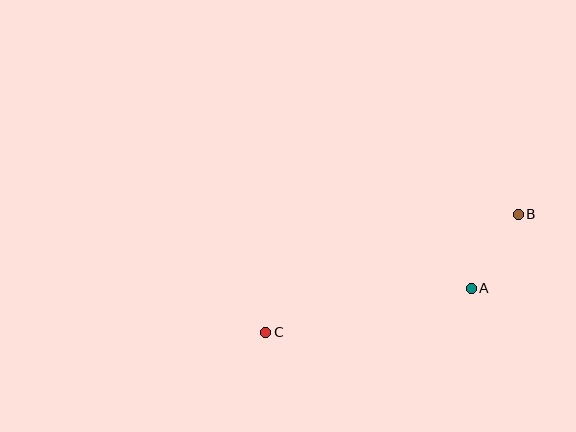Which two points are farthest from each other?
Points B and C are farthest from each other.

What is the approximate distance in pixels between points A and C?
The distance between A and C is approximately 210 pixels.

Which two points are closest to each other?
Points A and B are closest to each other.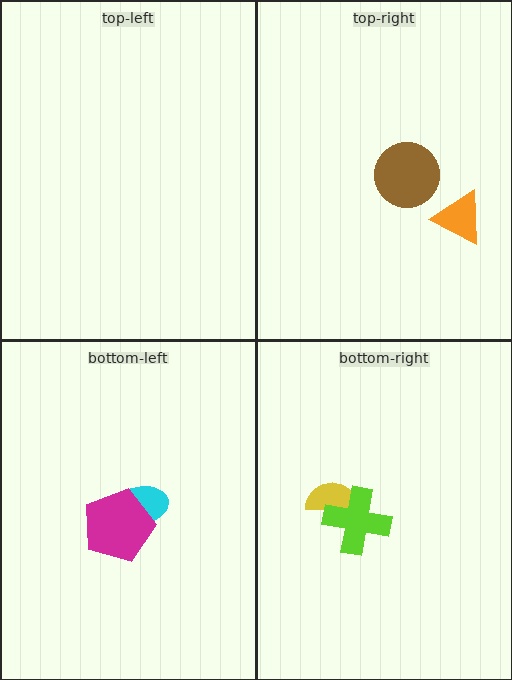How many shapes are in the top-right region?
2.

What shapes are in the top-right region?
The orange triangle, the brown circle.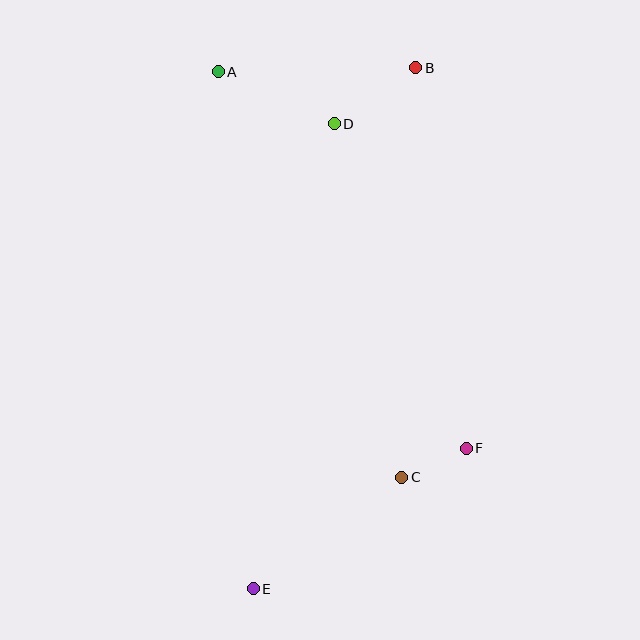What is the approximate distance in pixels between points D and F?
The distance between D and F is approximately 350 pixels.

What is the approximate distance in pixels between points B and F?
The distance between B and F is approximately 384 pixels.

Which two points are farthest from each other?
Points B and E are farthest from each other.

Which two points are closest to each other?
Points C and F are closest to each other.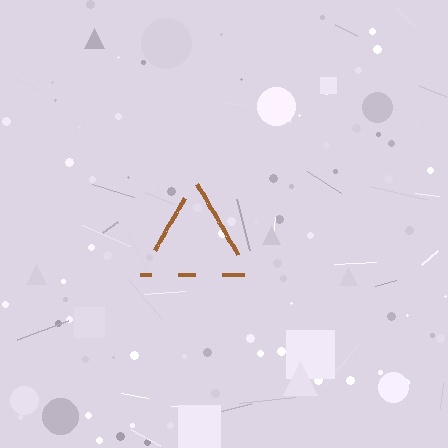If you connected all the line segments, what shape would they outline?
They would outline a triangle.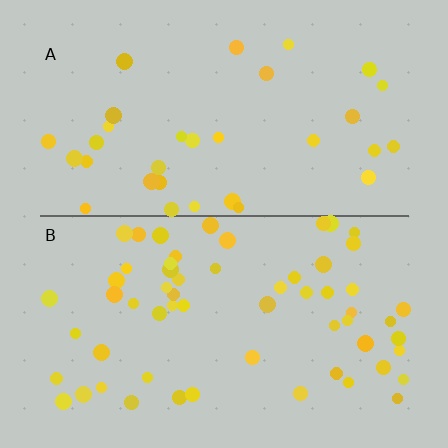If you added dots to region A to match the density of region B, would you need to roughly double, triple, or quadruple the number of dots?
Approximately double.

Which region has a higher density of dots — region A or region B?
B (the bottom).